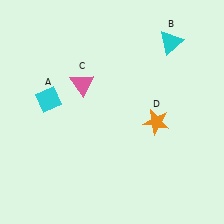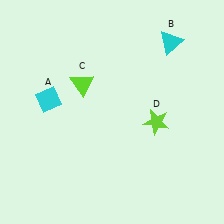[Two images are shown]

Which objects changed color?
C changed from pink to lime. D changed from orange to lime.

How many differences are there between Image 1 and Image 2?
There are 2 differences between the two images.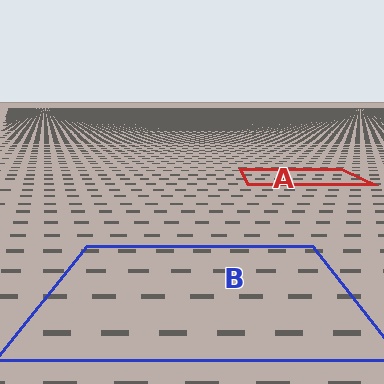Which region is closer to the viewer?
Region B is closer. The texture elements there are larger and more spread out.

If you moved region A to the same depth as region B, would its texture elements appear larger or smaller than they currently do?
They would appear larger. At a closer depth, the same texture elements are projected at a bigger on-screen size.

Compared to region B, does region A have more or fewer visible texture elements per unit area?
Region A has more texture elements per unit area — they are packed more densely because it is farther away.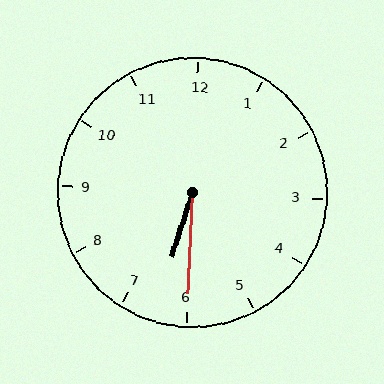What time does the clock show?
6:30.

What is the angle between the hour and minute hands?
Approximately 15 degrees.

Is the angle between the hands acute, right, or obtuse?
It is acute.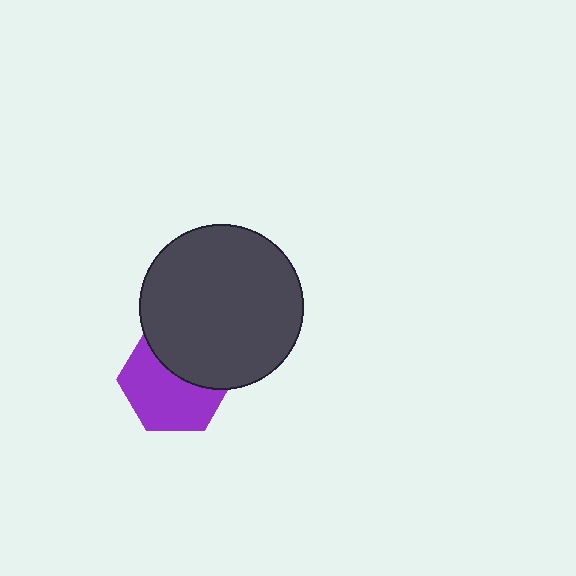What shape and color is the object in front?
The object in front is a dark gray circle.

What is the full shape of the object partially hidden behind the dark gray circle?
The partially hidden object is a purple hexagon.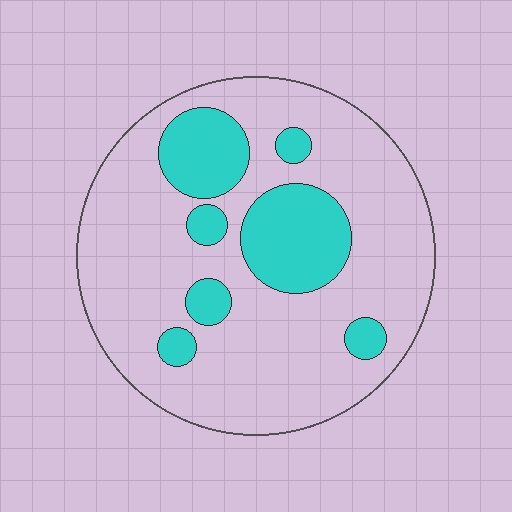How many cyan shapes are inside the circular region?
7.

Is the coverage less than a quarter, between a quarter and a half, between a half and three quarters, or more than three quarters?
Less than a quarter.